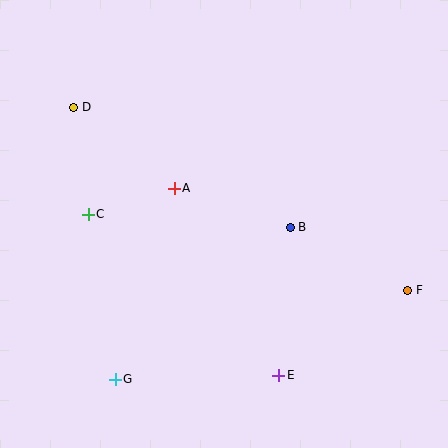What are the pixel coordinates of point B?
Point B is at (290, 227).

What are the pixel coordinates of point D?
Point D is at (74, 107).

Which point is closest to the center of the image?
Point A at (174, 188) is closest to the center.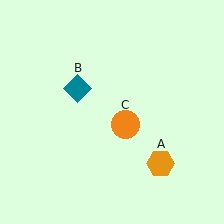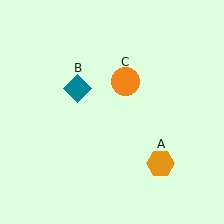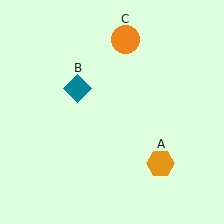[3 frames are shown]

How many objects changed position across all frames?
1 object changed position: orange circle (object C).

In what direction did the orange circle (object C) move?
The orange circle (object C) moved up.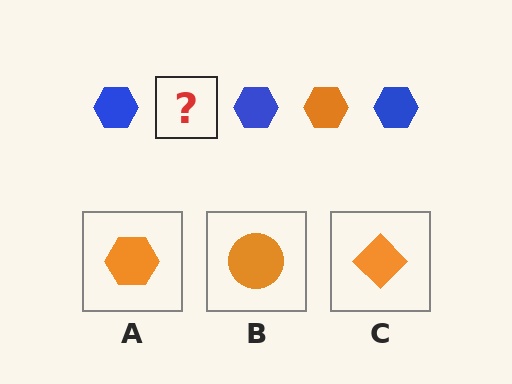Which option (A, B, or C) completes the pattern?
A.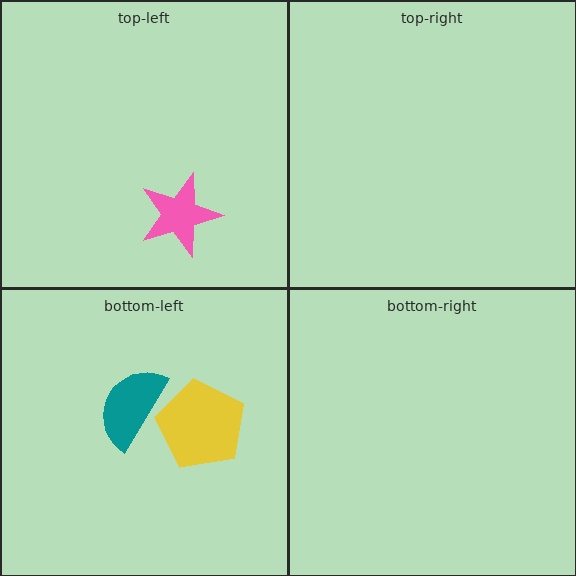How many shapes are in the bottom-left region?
2.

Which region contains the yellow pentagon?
The bottom-left region.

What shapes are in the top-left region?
The pink star.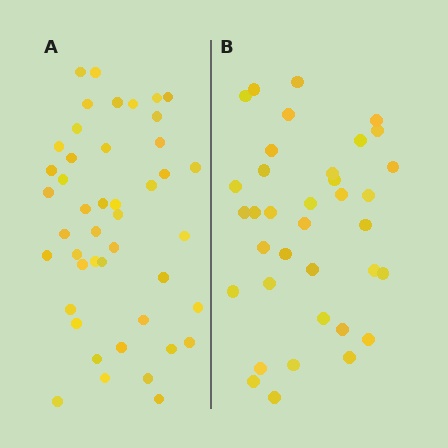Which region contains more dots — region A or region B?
Region A (the left region) has more dots.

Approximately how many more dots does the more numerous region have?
Region A has roughly 8 or so more dots than region B.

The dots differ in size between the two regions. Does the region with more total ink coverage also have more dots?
No. Region B has more total ink coverage because its dots are larger, but region A actually contains more individual dots. Total area can be misleading — the number of items is what matters here.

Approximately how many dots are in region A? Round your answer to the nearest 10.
About 40 dots. (The exact count is 45, which rounds to 40.)